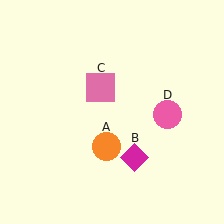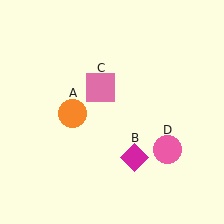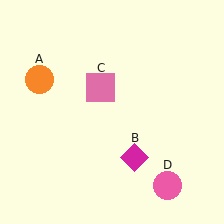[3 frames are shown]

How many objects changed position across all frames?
2 objects changed position: orange circle (object A), pink circle (object D).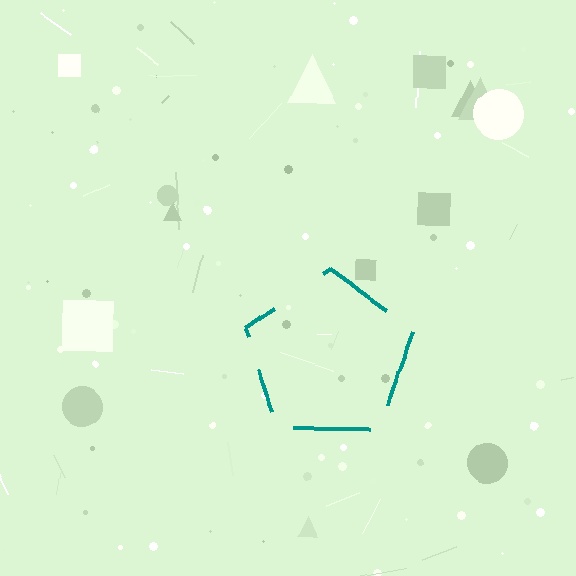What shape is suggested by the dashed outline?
The dashed outline suggests a pentagon.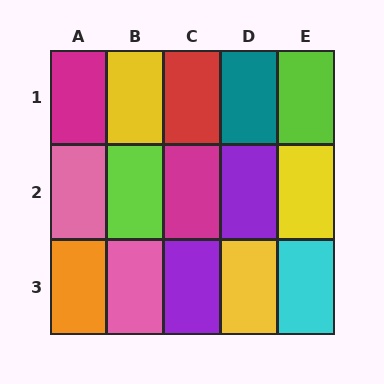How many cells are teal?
1 cell is teal.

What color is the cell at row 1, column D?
Teal.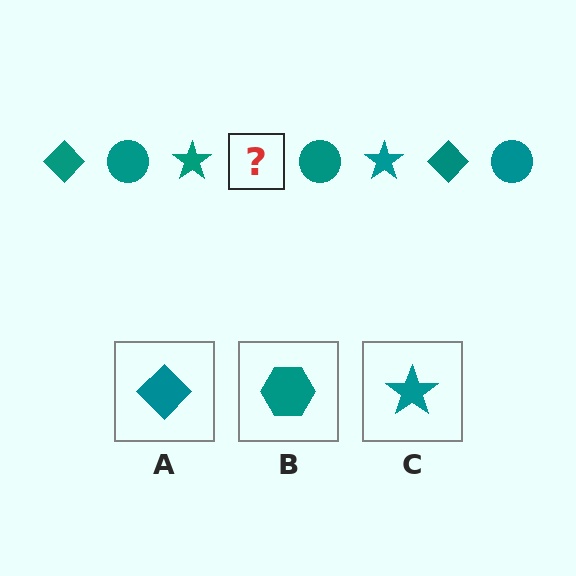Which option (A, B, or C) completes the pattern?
A.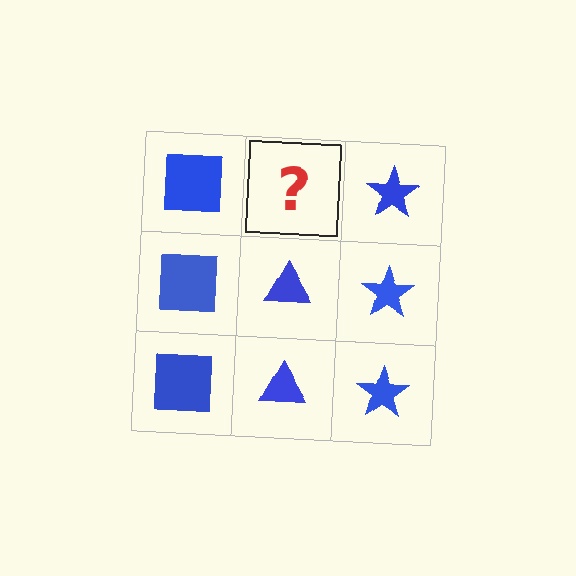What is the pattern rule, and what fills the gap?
The rule is that each column has a consistent shape. The gap should be filled with a blue triangle.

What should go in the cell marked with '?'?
The missing cell should contain a blue triangle.